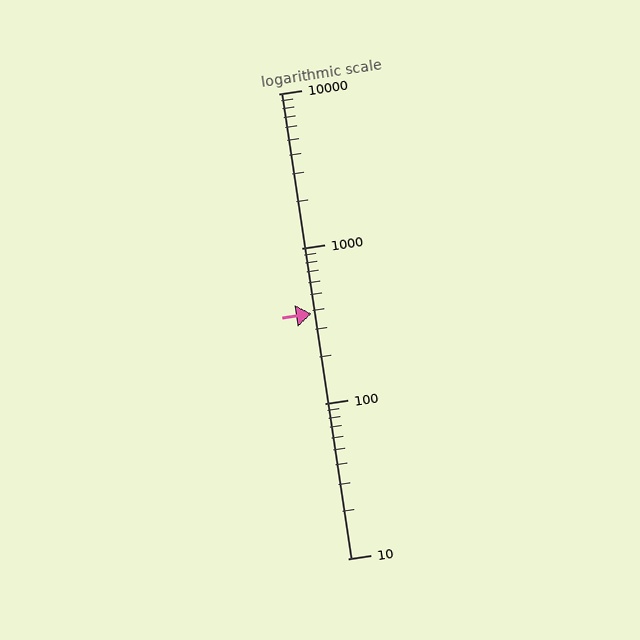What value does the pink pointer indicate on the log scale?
The pointer indicates approximately 380.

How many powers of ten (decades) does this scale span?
The scale spans 3 decades, from 10 to 10000.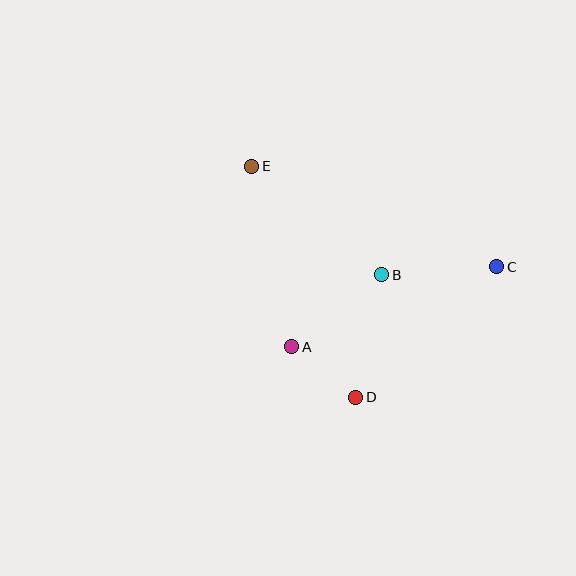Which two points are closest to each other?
Points A and D are closest to each other.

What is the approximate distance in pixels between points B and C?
The distance between B and C is approximately 115 pixels.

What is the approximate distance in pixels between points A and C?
The distance between A and C is approximately 220 pixels.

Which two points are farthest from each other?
Points C and E are farthest from each other.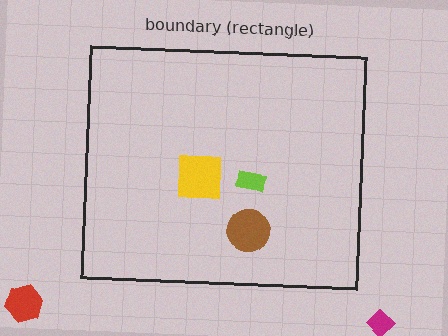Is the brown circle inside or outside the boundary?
Inside.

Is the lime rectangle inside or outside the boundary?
Inside.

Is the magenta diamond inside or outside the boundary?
Outside.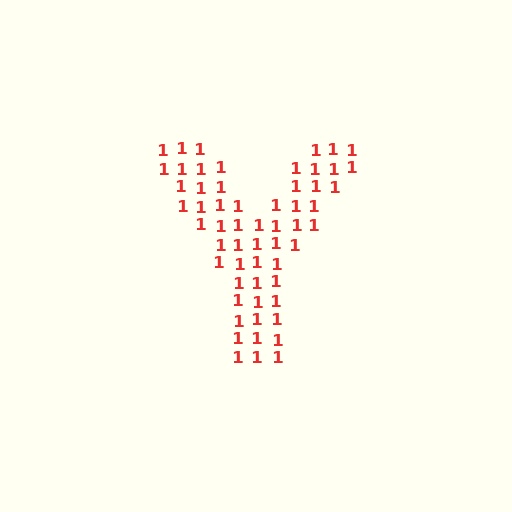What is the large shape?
The large shape is the letter Y.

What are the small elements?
The small elements are digit 1's.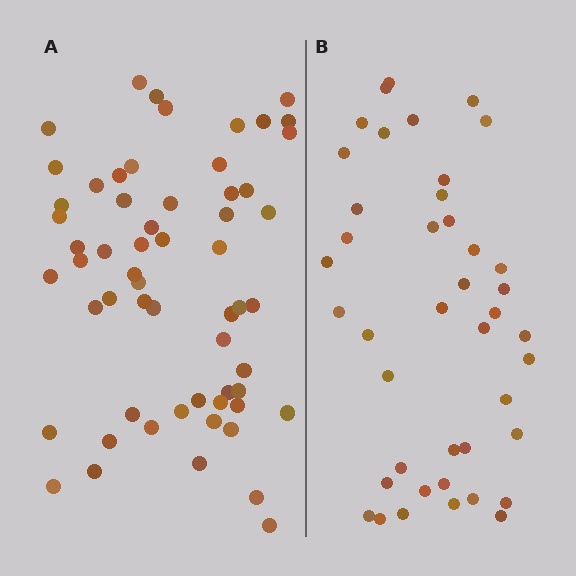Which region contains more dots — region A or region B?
Region A (the left region) has more dots.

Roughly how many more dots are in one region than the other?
Region A has approximately 15 more dots than region B.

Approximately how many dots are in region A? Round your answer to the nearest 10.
About 60 dots. (The exact count is 59, which rounds to 60.)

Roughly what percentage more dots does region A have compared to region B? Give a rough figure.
About 40% more.